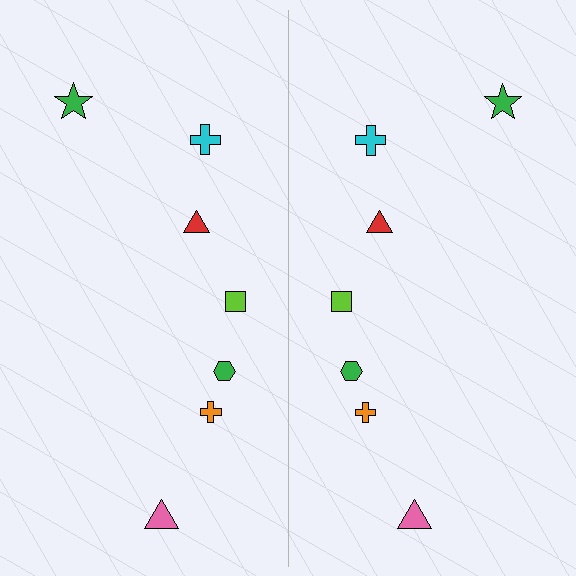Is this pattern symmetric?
Yes, this pattern has bilateral (reflection) symmetry.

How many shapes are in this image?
There are 14 shapes in this image.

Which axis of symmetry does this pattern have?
The pattern has a vertical axis of symmetry running through the center of the image.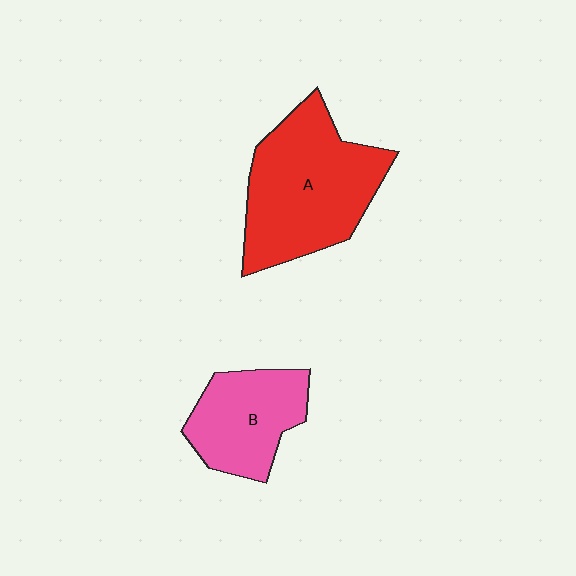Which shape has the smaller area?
Shape B (pink).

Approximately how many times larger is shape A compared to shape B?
Approximately 1.6 times.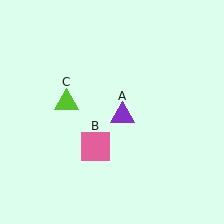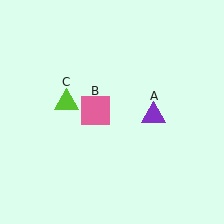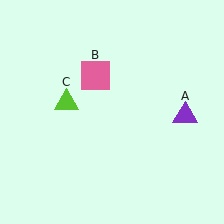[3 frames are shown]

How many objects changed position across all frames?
2 objects changed position: purple triangle (object A), pink square (object B).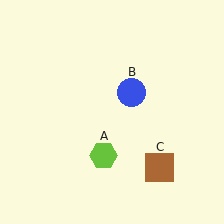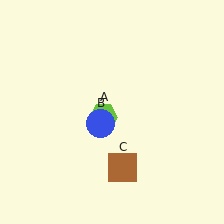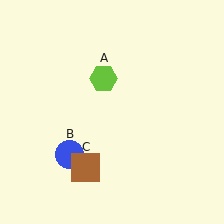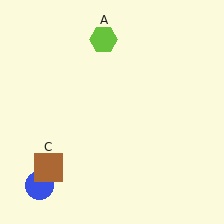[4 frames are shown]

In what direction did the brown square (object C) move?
The brown square (object C) moved left.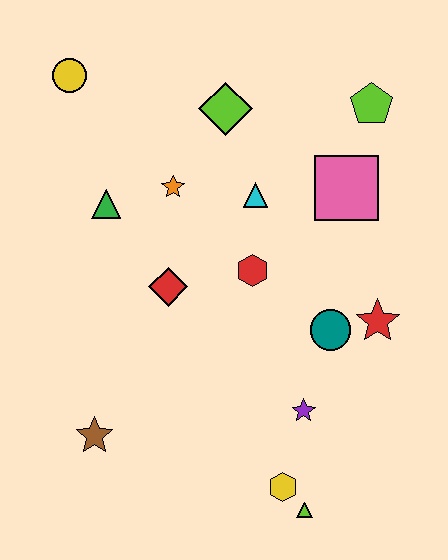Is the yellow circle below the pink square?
No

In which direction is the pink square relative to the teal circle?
The pink square is above the teal circle.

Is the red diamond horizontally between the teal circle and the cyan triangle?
No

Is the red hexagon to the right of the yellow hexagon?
No